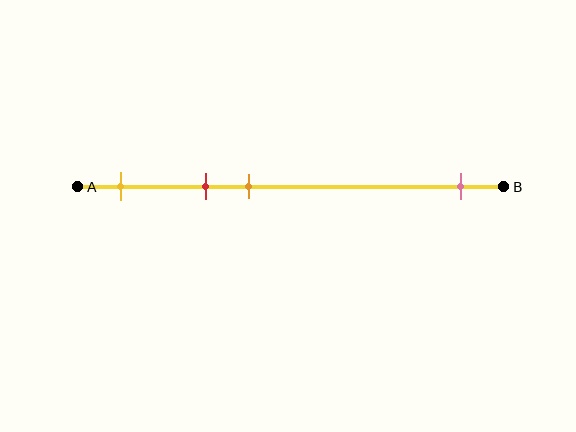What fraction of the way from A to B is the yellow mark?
The yellow mark is approximately 10% (0.1) of the way from A to B.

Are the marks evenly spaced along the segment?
No, the marks are not evenly spaced.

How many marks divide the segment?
There are 4 marks dividing the segment.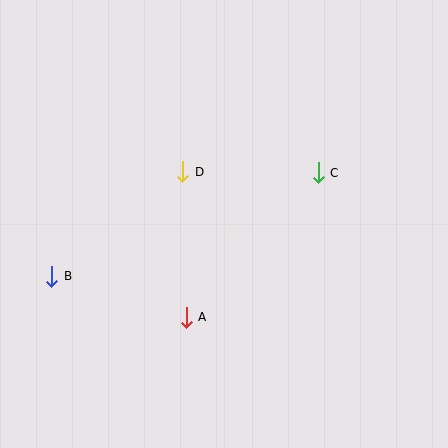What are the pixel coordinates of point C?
Point C is at (318, 173).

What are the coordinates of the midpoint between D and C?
The midpoint between D and C is at (251, 172).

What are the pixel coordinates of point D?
Point D is at (183, 172).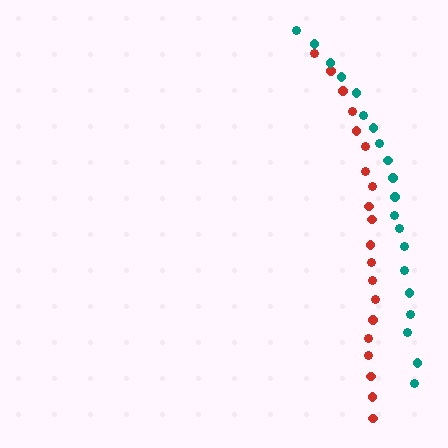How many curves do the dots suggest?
There are 2 distinct paths.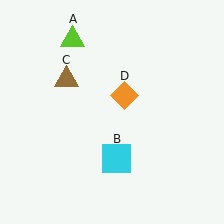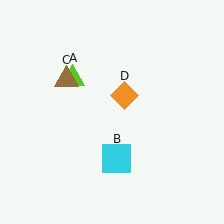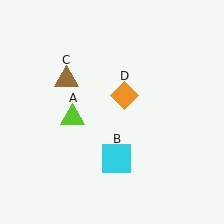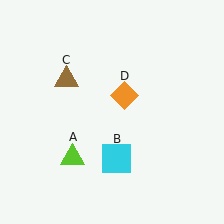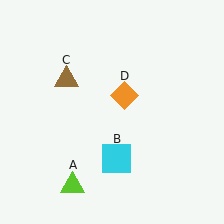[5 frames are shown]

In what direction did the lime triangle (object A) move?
The lime triangle (object A) moved down.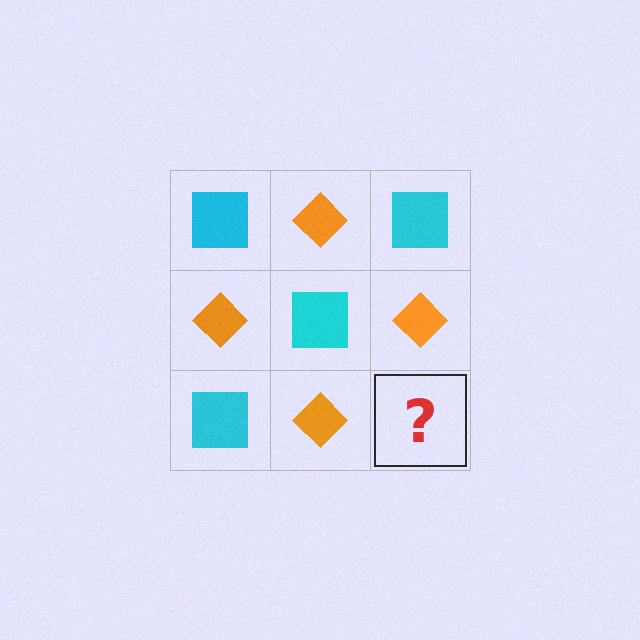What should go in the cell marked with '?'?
The missing cell should contain a cyan square.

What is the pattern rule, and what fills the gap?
The rule is that it alternates cyan square and orange diamond in a checkerboard pattern. The gap should be filled with a cyan square.